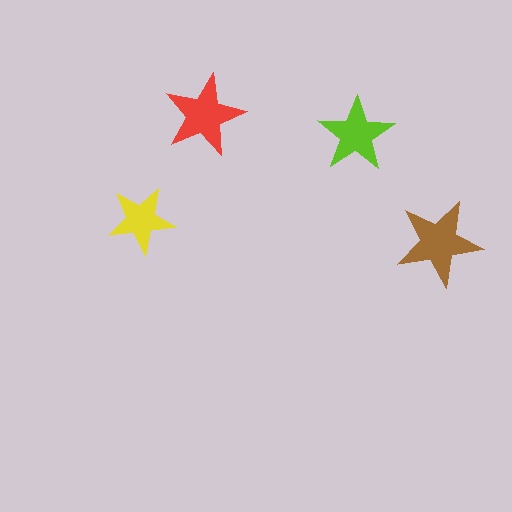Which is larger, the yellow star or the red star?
The red one.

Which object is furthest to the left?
The yellow star is leftmost.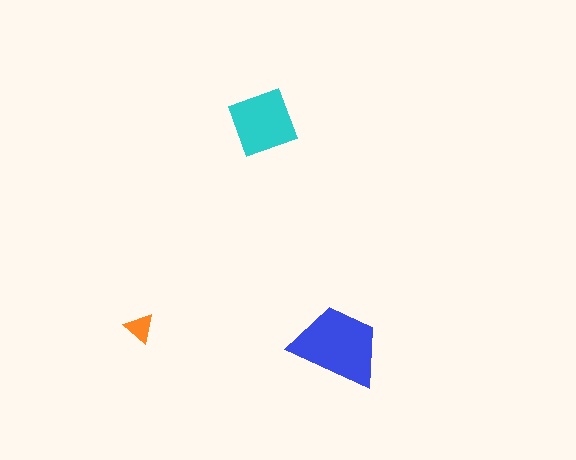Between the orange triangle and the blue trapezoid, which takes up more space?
The blue trapezoid.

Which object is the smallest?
The orange triangle.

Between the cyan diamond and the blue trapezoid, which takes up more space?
The blue trapezoid.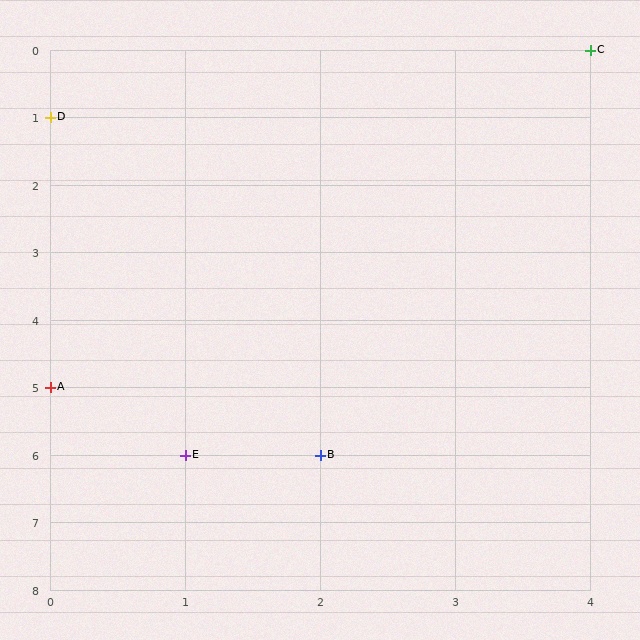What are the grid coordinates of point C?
Point C is at grid coordinates (4, 0).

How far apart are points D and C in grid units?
Points D and C are 4 columns and 1 row apart (about 4.1 grid units diagonally).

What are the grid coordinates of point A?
Point A is at grid coordinates (0, 5).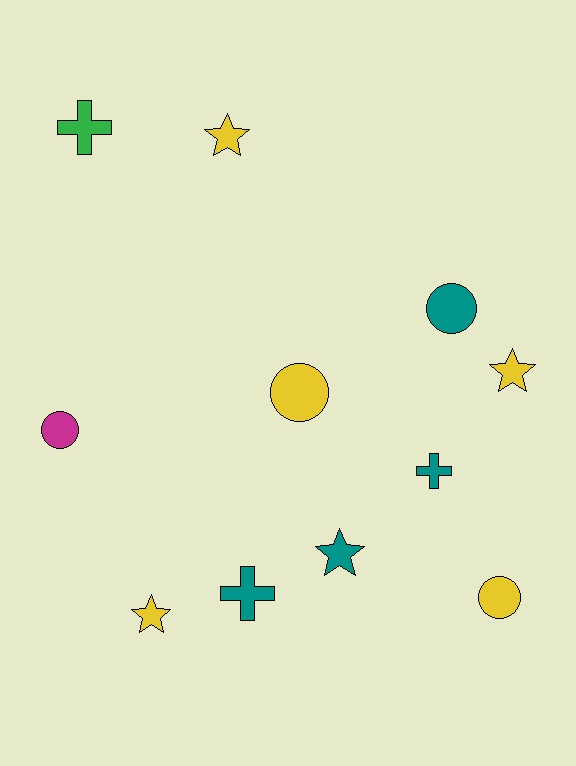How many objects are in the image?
There are 11 objects.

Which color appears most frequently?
Yellow, with 5 objects.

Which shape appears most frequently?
Circle, with 4 objects.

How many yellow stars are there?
There are 3 yellow stars.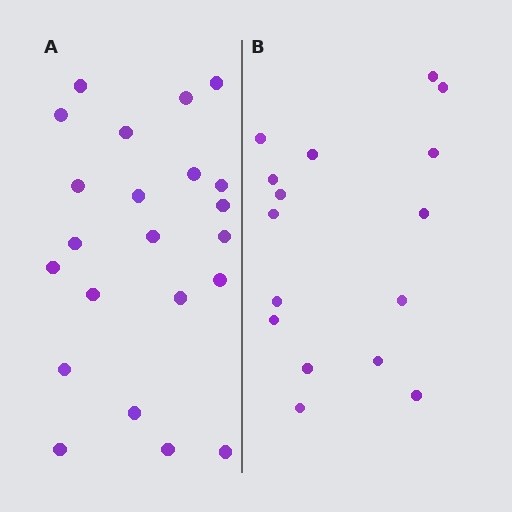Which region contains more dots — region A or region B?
Region A (the left region) has more dots.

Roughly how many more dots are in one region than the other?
Region A has about 6 more dots than region B.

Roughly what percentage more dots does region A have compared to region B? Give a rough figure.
About 40% more.